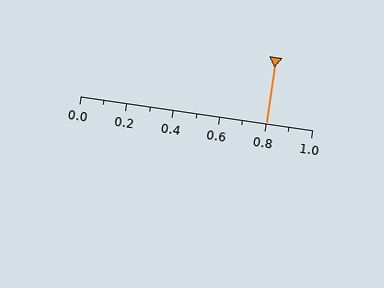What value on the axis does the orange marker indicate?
The marker indicates approximately 0.8.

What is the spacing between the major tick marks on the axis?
The major ticks are spaced 0.2 apart.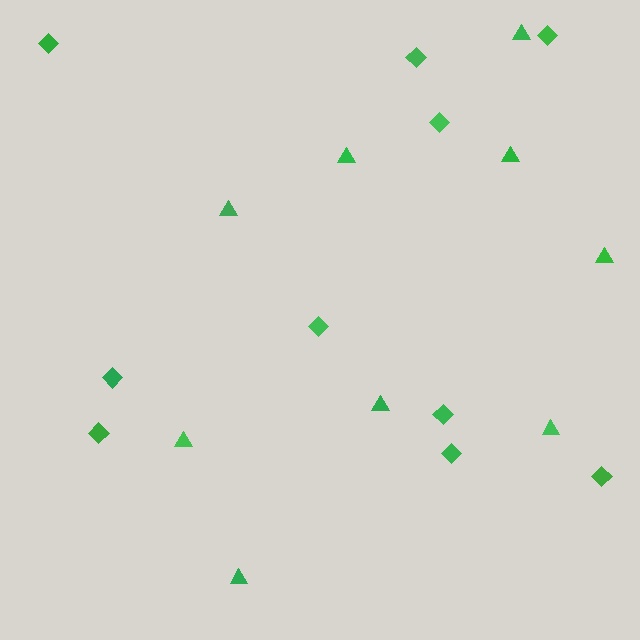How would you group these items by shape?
There are 2 groups: one group of diamonds (10) and one group of triangles (9).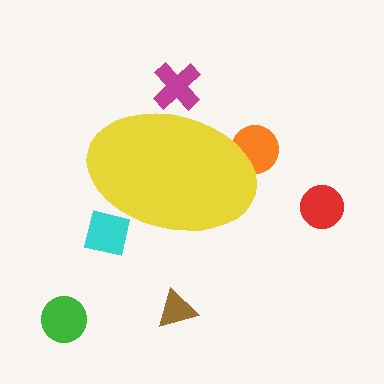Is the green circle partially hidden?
No, the green circle is fully visible.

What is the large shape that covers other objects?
A yellow ellipse.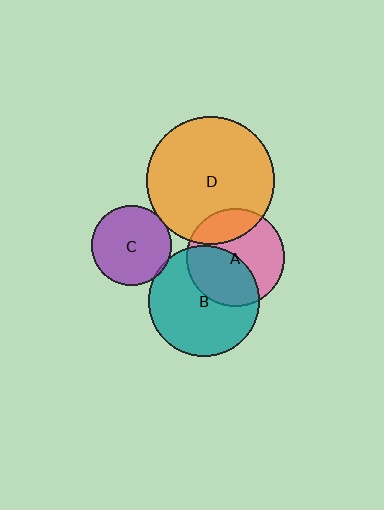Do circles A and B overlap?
Yes.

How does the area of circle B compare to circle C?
Approximately 1.9 times.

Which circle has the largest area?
Circle D (orange).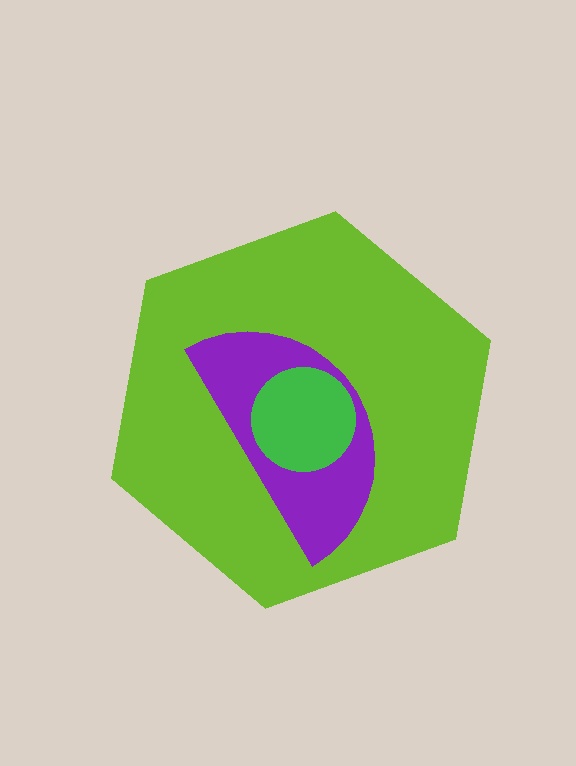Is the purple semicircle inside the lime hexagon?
Yes.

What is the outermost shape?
The lime hexagon.